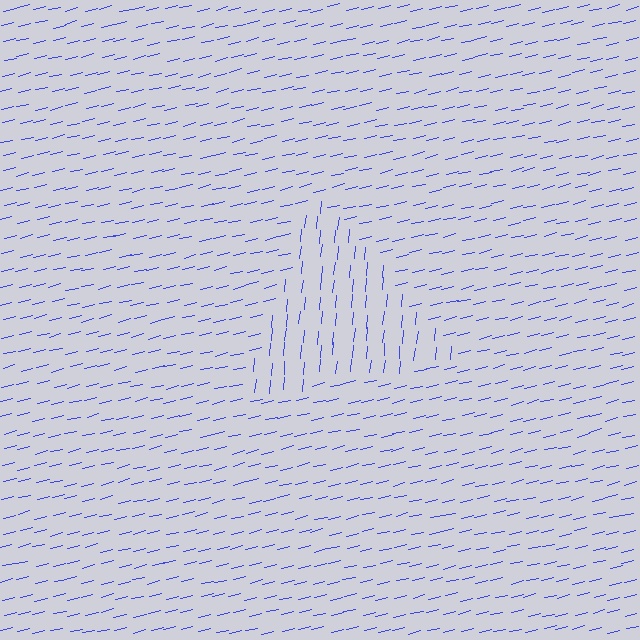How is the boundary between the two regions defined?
The boundary is defined purely by a change in line orientation (approximately 71 degrees difference). All lines are the same color and thickness.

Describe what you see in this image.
The image is filled with small blue line segments. A triangle region in the image has lines oriented differently from the surrounding lines, creating a visible texture boundary.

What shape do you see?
I see a triangle.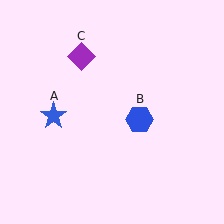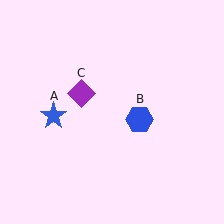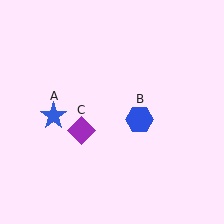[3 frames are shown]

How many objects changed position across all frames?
1 object changed position: purple diamond (object C).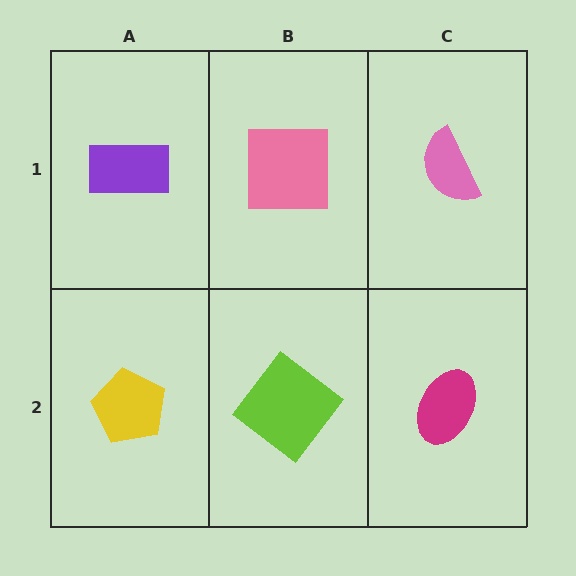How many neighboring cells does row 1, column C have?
2.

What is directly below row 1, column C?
A magenta ellipse.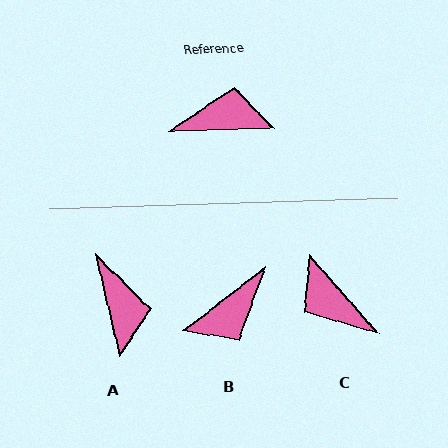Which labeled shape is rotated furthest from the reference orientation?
B, about 144 degrees away.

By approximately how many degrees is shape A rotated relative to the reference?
Approximately 78 degrees clockwise.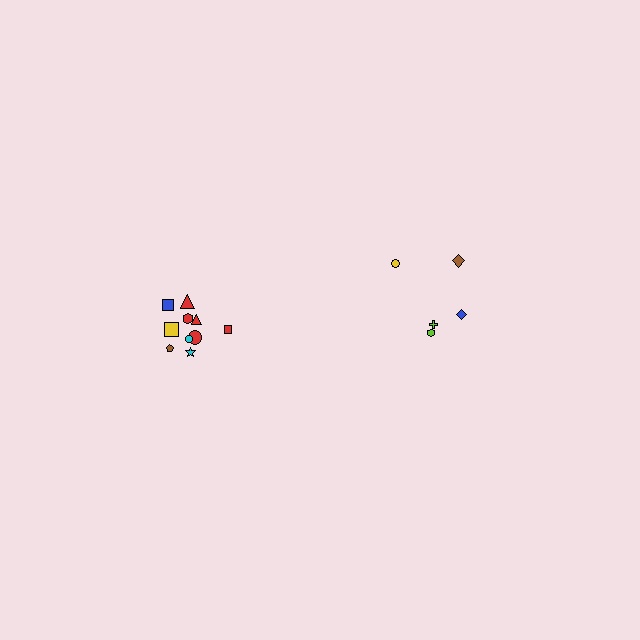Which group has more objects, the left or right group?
The left group.